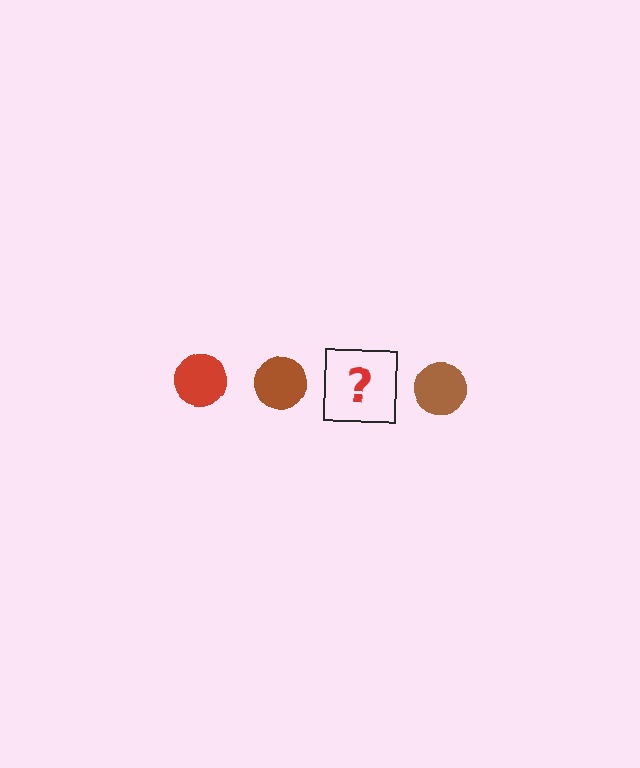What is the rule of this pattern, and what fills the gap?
The rule is that the pattern cycles through red, brown circles. The gap should be filled with a red circle.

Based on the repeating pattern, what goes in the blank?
The blank should be a red circle.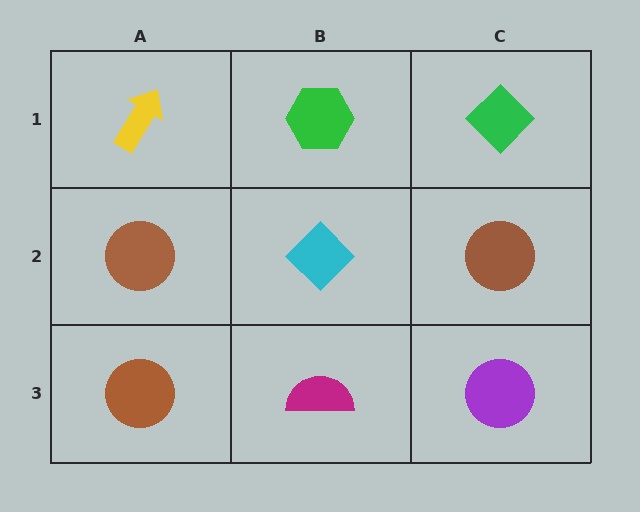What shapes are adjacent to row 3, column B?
A cyan diamond (row 2, column B), a brown circle (row 3, column A), a purple circle (row 3, column C).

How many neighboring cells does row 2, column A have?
3.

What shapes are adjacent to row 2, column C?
A green diamond (row 1, column C), a purple circle (row 3, column C), a cyan diamond (row 2, column B).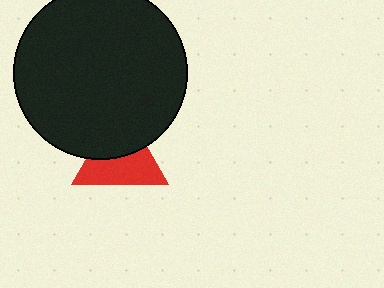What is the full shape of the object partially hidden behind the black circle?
The partially hidden object is a red triangle.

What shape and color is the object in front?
The object in front is a black circle.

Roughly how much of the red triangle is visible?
About half of it is visible (roughly 57%).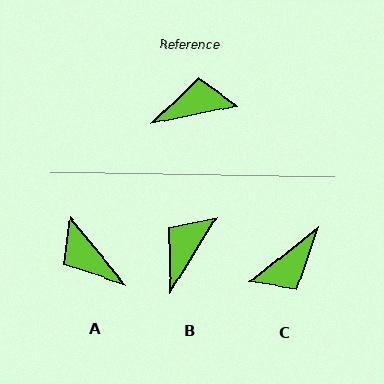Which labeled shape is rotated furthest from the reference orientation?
C, about 153 degrees away.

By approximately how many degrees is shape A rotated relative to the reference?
Approximately 117 degrees counter-clockwise.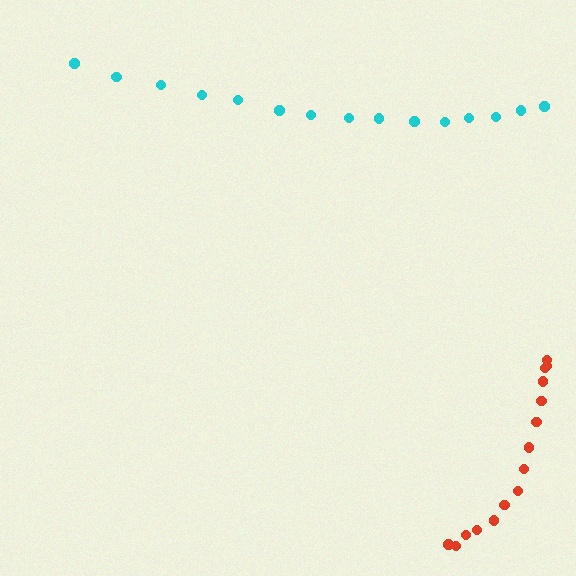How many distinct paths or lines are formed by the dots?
There are 2 distinct paths.